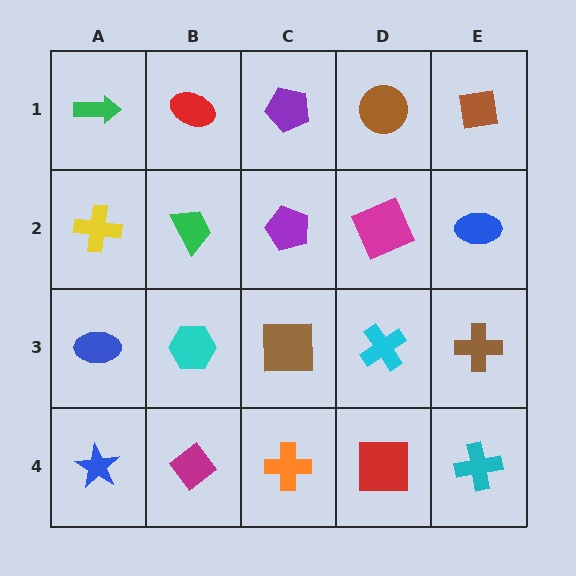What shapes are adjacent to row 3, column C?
A purple pentagon (row 2, column C), an orange cross (row 4, column C), a cyan hexagon (row 3, column B), a cyan cross (row 3, column D).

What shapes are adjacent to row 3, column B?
A green trapezoid (row 2, column B), a magenta diamond (row 4, column B), a blue ellipse (row 3, column A), a brown square (row 3, column C).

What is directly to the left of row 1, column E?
A brown circle.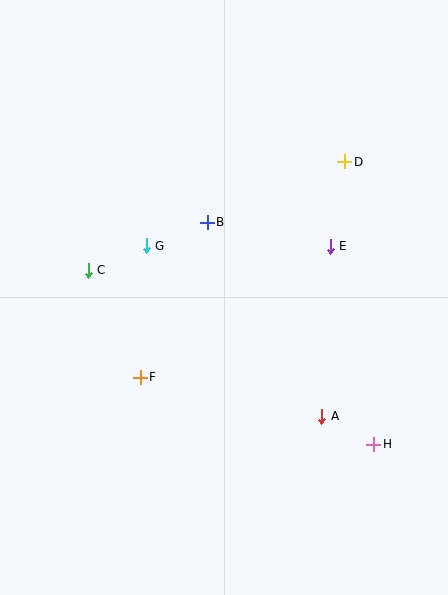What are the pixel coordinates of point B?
Point B is at (207, 222).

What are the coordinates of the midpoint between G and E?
The midpoint between G and E is at (238, 246).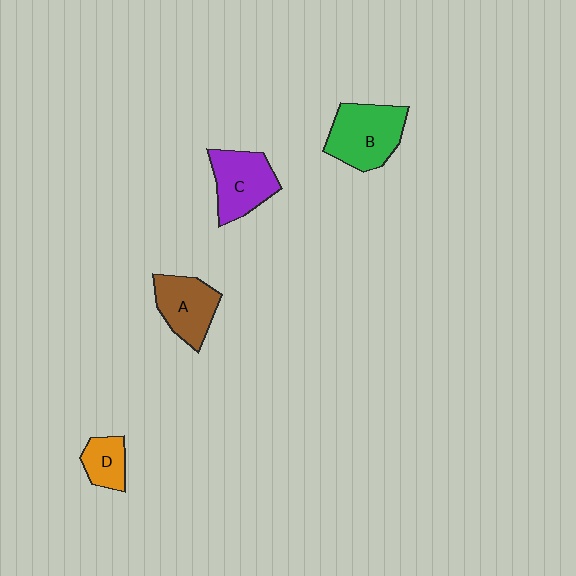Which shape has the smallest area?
Shape D (orange).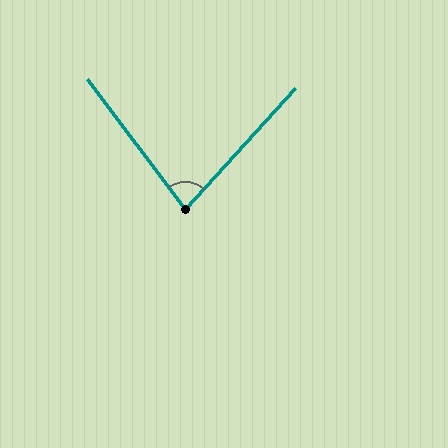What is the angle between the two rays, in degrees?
Approximately 79 degrees.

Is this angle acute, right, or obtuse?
It is acute.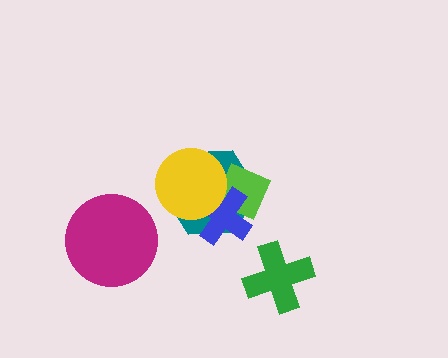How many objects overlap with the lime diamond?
3 objects overlap with the lime diamond.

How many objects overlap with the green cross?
0 objects overlap with the green cross.